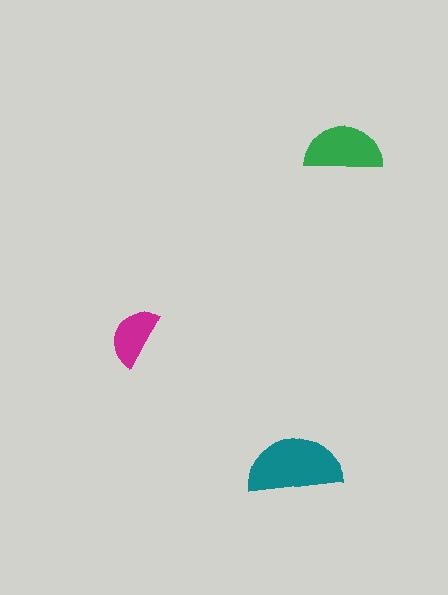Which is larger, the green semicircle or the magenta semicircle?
The green one.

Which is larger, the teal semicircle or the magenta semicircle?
The teal one.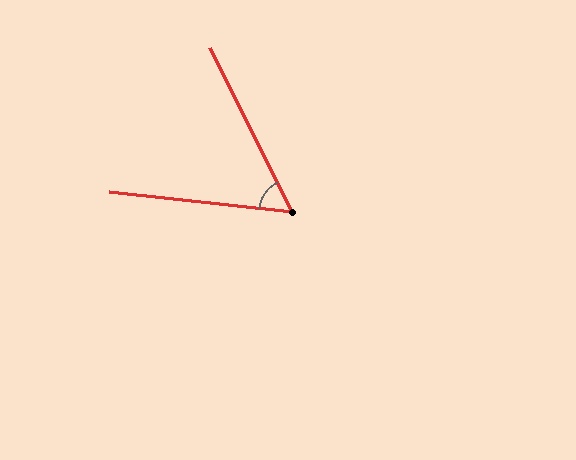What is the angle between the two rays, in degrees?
Approximately 57 degrees.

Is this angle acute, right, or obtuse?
It is acute.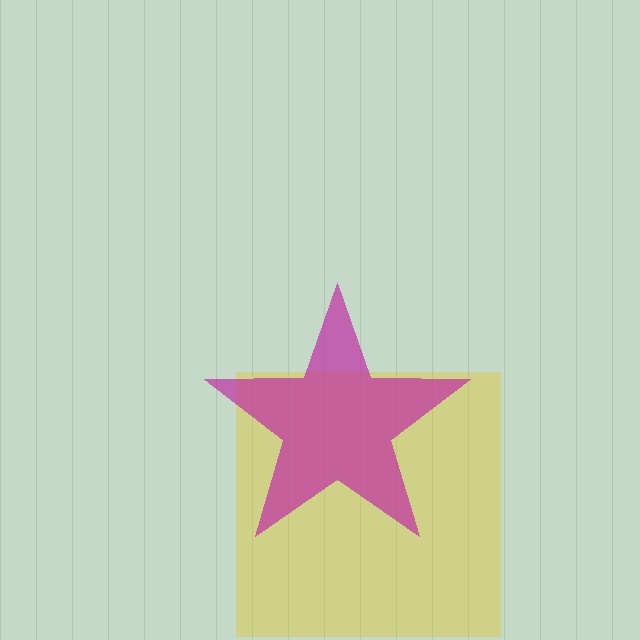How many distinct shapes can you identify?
There are 2 distinct shapes: a yellow square, a magenta star.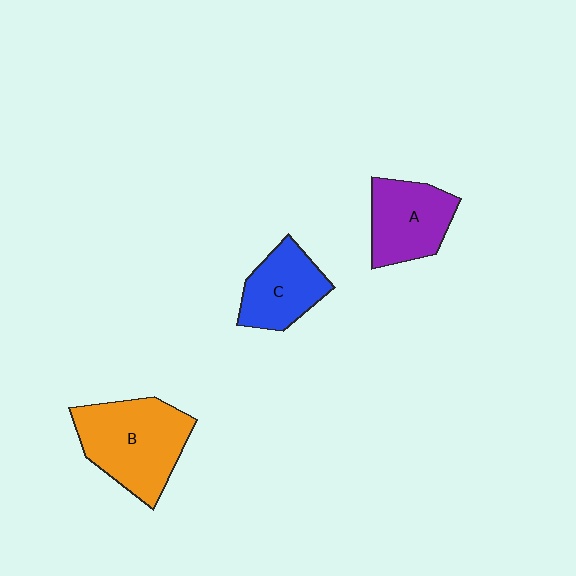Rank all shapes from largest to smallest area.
From largest to smallest: B (orange), A (purple), C (blue).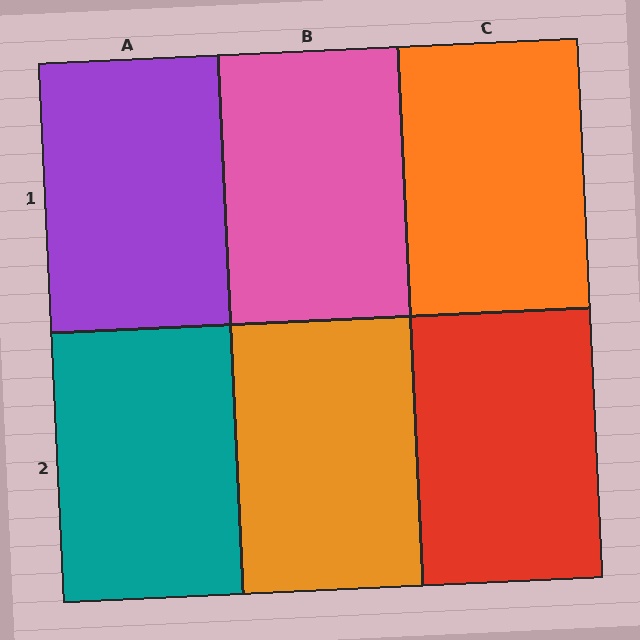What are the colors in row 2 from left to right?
Teal, orange, red.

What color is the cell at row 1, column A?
Purple.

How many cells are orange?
2 cells are orange.